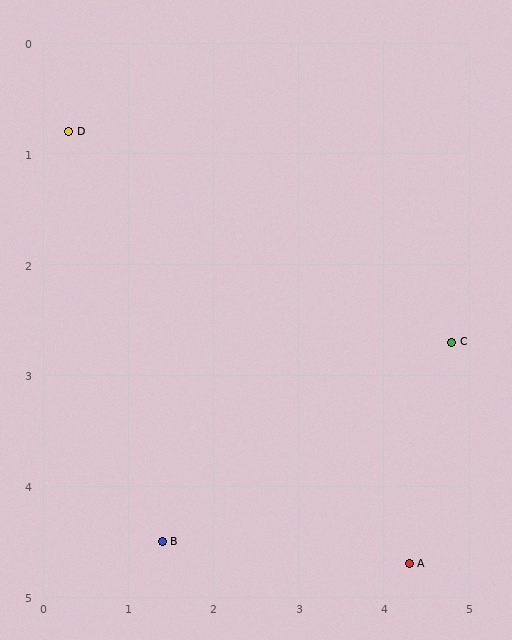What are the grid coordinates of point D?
Point D is at approximately (0.3, 0.8).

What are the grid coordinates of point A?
Point A is at approximately (4.3, 4.7).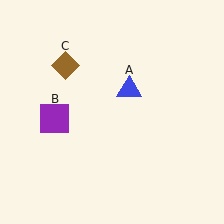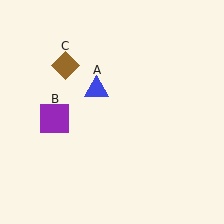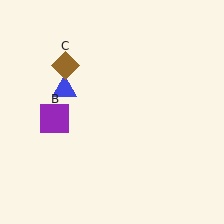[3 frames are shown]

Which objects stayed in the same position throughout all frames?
Purple square (object B) and brown diamond (object C) remained stationary.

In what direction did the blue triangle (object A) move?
The blue triangle (object A) moved left.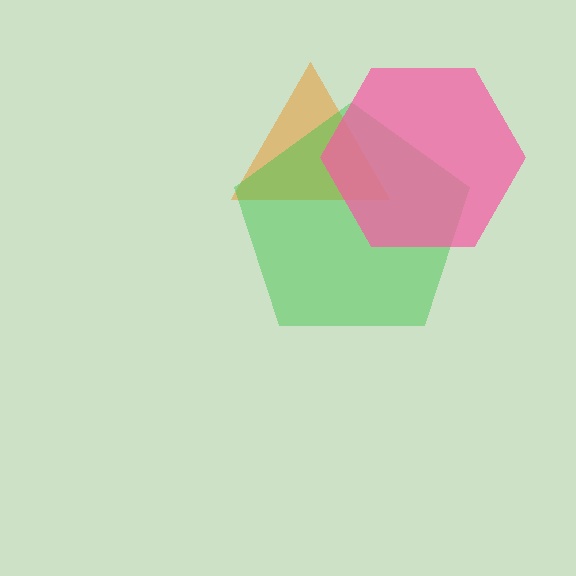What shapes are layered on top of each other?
The layered shapes are: an orange triangle, a green pentagon, a pink hexagon.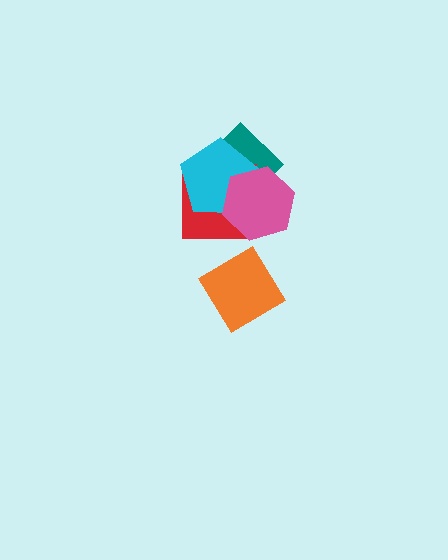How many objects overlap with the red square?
3 objects overlap with the red square.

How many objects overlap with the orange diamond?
0 objects overlap with the orange diamond.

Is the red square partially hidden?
Yes, it is partially covered by another shape.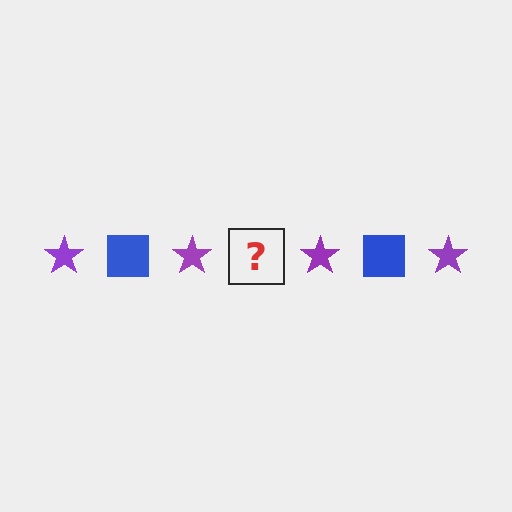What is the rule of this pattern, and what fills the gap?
The rule is that the pattern alternates between purple star and blue square. The gap should be filled with a blue square.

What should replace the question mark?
The question mark should be replaced with a blue square.